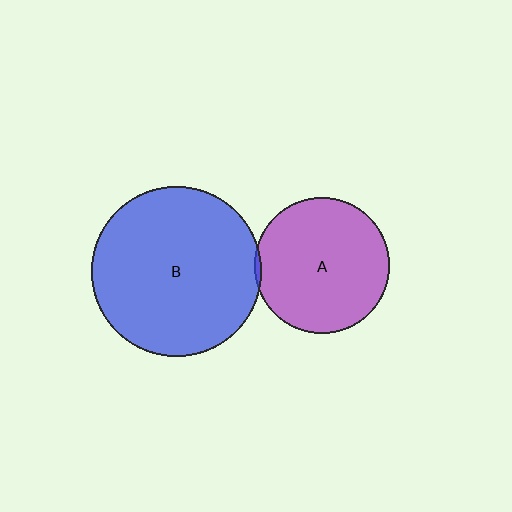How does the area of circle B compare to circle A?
Approximately 1.6 times.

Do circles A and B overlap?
Yes.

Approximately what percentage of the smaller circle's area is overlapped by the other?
Approximately 5%.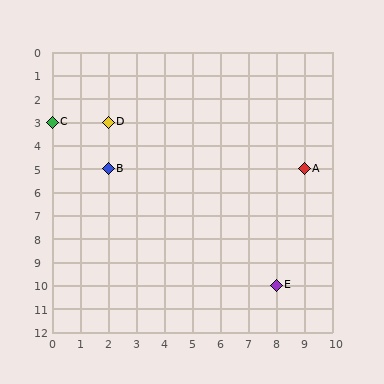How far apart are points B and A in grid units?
Points B and A are 7 columns apart.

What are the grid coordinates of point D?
Point D is at grid coordinates (2, 3).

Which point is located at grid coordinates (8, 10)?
Point E is at (8, 10).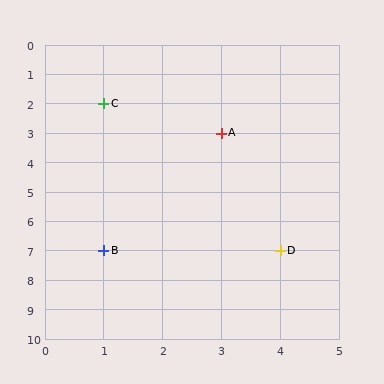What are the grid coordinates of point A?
Point A is at grid coordinates (3, 3).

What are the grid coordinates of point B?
Point B is at grid coordinates (1, 7).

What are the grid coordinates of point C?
Point C is at grid coordinates (1, 2).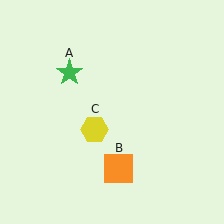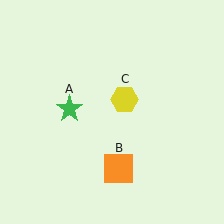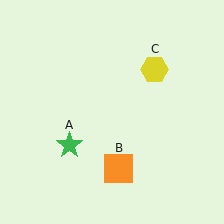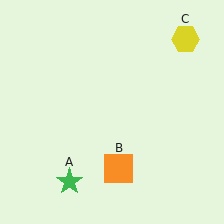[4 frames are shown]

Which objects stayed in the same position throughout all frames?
Orange square (object B) remained stationary.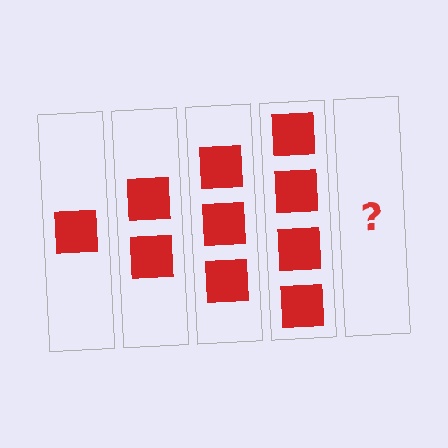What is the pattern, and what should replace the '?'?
The pattern is that each step adds one more square. The '?' should be 5 squares.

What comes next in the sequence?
The next element should be 5 squares.